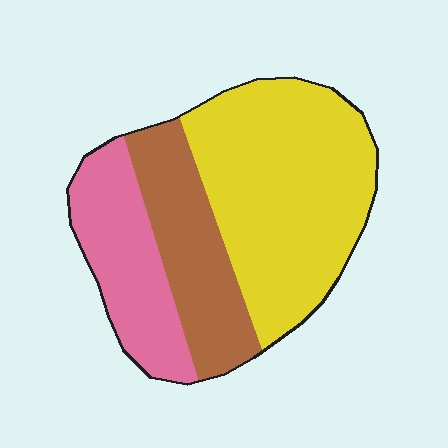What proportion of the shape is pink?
Pink covers 24% of the shape.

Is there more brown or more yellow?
Yellow.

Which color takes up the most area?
Yellow, at roughly 50%.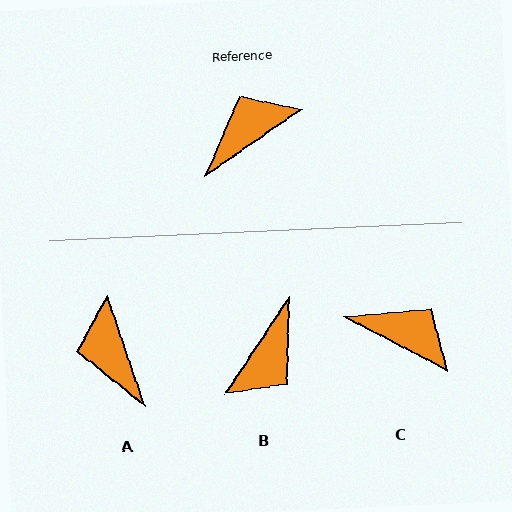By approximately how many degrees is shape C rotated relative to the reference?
Approximately 62 degrees clockwise.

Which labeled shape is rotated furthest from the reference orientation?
B, about 159 degrees away.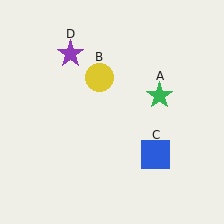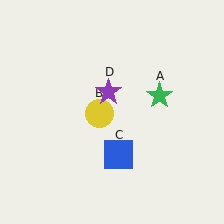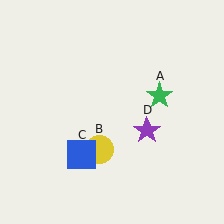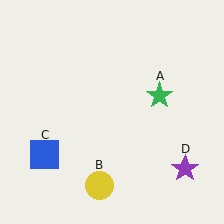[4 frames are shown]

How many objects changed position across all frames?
3 objects changed position: yellow circle (object B), blue square (object C), purple star (object D).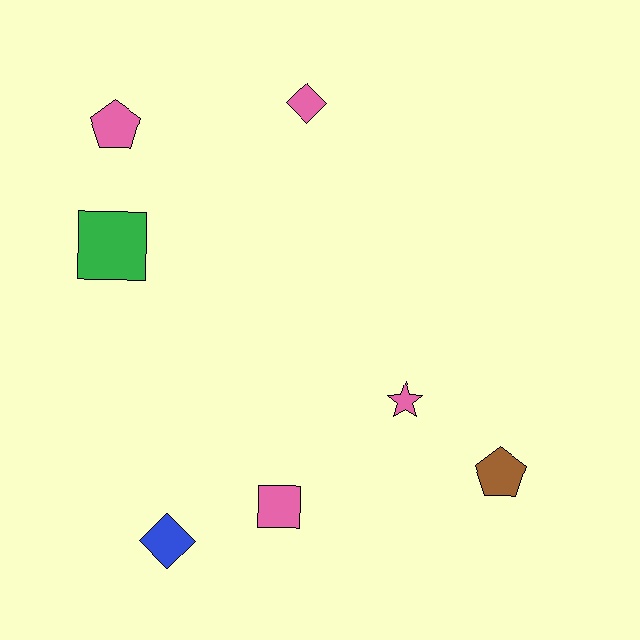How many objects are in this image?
There are 7 objects.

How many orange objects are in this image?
There are no orange objects.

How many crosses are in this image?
There are no crosses.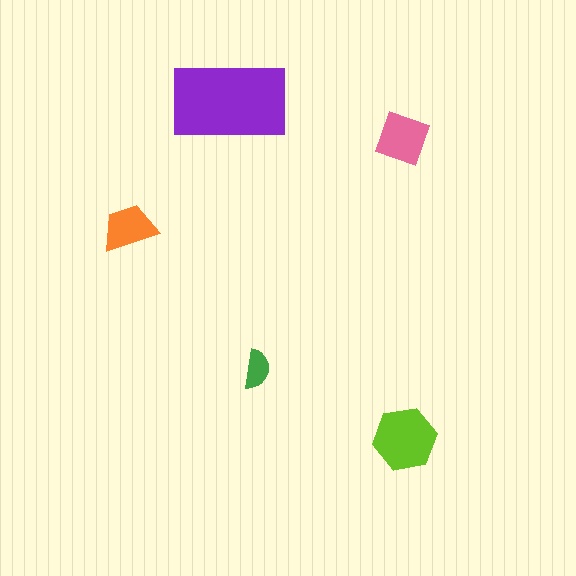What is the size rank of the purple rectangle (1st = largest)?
1st.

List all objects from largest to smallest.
The purple rectangle, the lime hexagon, the pink square, the orange trapezoid, the green semicircle.